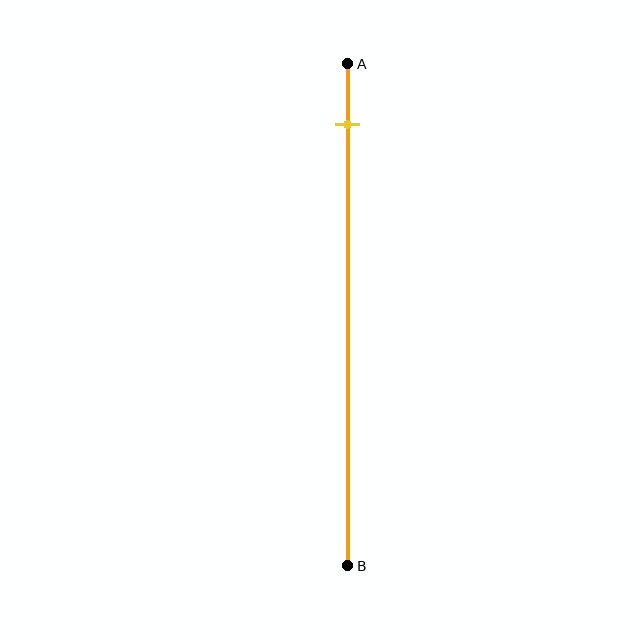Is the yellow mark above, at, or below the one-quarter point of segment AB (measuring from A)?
The yellow mark is above the one-quarter point of segment AB.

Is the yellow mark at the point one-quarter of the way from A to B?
No, the mark is at about 10% from A, not at the 25% one-quarter point.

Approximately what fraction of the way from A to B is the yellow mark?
The yellow mark is approximately 10% of the way from A to B.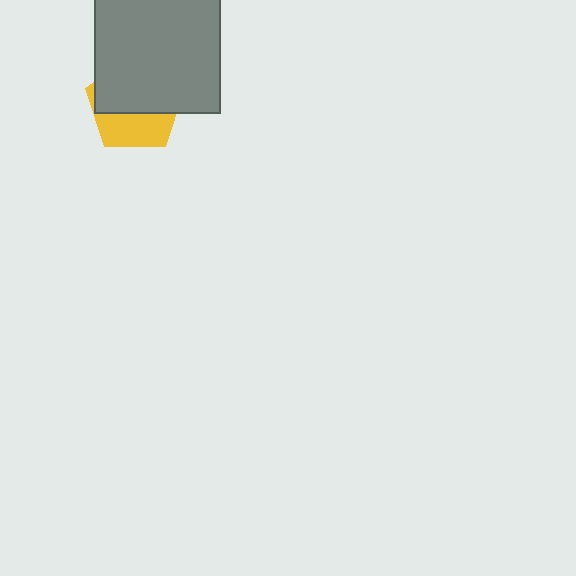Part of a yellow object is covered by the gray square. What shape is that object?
It is a pentagon.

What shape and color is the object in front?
The object in front is a gray square.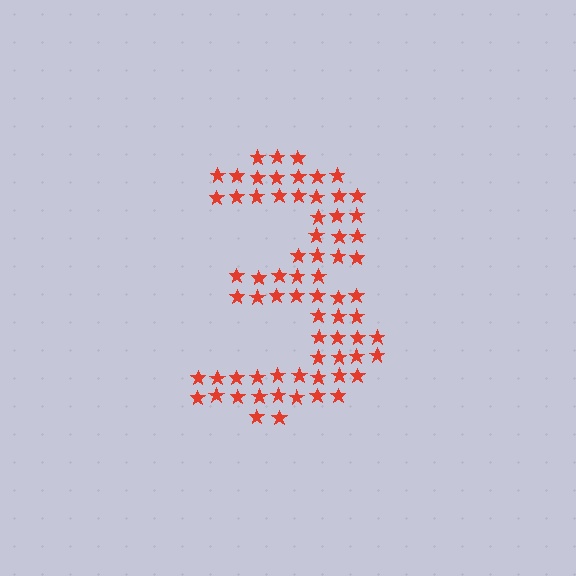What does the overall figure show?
The overall figure shows the digit 3.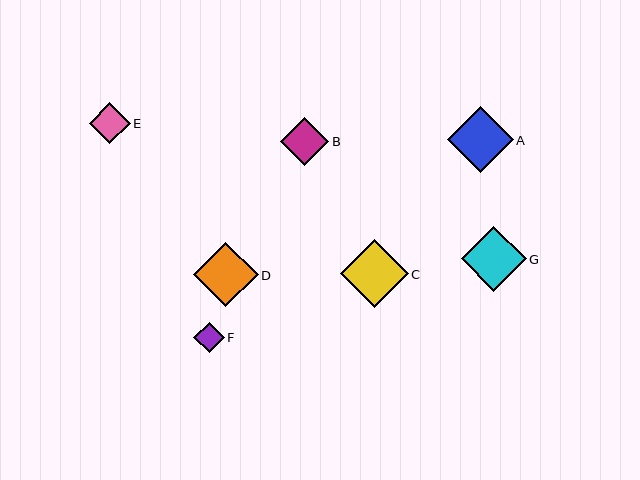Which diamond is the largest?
Diamond C is the largest with a size of approximately 67 pixels.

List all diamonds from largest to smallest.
From largest to smallest: C, A, G, D, B, E, F.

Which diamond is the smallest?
Diamond F is the smallest with a size of approximately 30 pixels.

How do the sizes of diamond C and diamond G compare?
Diamond C and diamond G are approximately the same size.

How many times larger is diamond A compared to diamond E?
Diamond A is approximately 1.6 times the size of diamond E.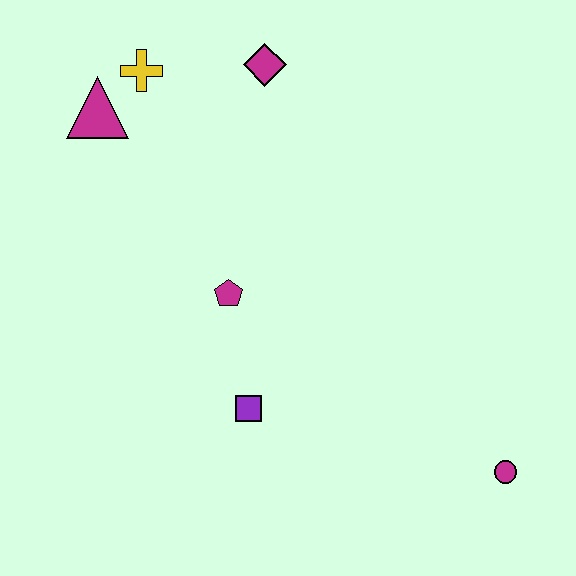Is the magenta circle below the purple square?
Yes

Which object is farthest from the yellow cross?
The magenta circle is farthest from the yellow cross.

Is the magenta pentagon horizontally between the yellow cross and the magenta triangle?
No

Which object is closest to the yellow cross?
The magenta triangle is closest to the yellow cross.